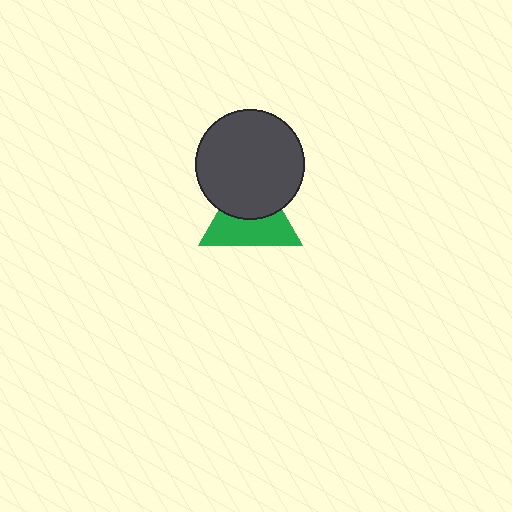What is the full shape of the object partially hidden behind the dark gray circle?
The partially hidden object is a green triangle.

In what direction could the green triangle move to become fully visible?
The green triangle could move down. That would shift it out from behind the dark gray circle entirely.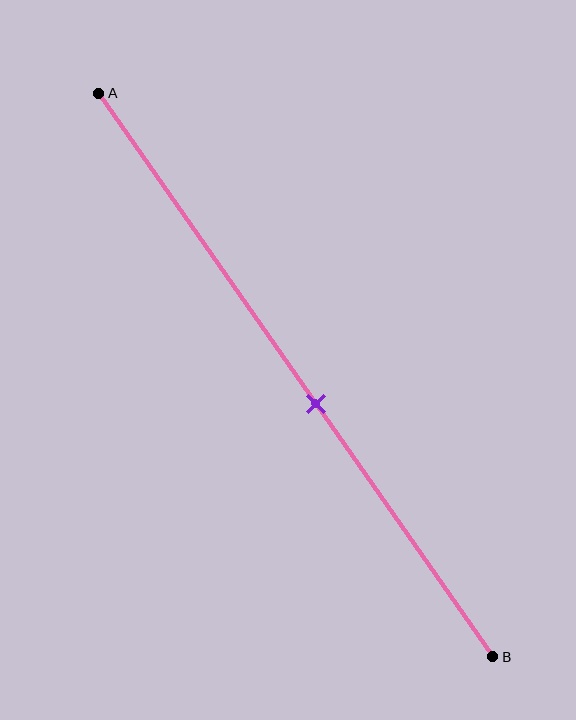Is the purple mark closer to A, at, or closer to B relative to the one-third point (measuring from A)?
The purple mark is closer to point B than the one-third point of segment AB.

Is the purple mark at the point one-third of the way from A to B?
No, the mark is at about 55% from A, not at the 33% one-third point.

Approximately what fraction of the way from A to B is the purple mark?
The purple mark is approximately 55% of the way from A to B.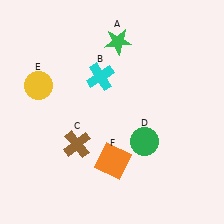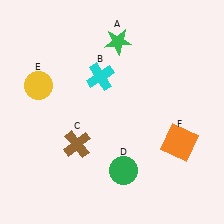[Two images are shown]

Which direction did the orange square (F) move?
The orange square (F) moved right.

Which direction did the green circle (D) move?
The green circle (D) moved down.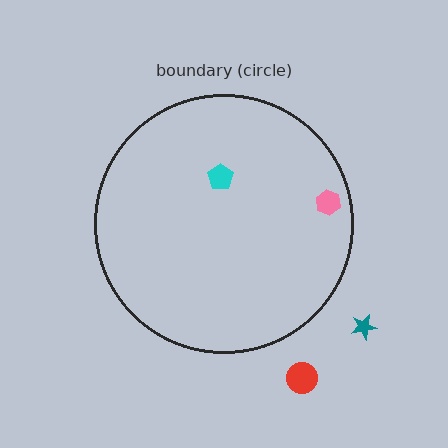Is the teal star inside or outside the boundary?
Outside.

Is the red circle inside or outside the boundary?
Outside.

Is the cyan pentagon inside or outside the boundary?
Inside.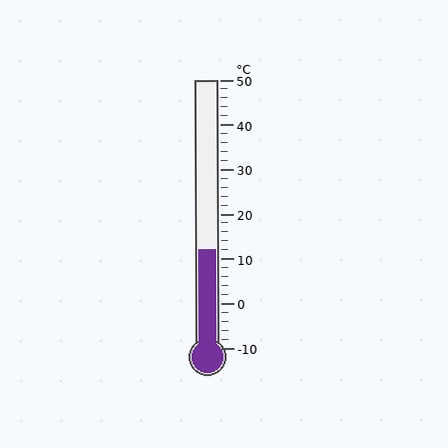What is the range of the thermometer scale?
The thermometer scale ranges from -10°C to 50°C.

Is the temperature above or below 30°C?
The temperature is below 30°C.